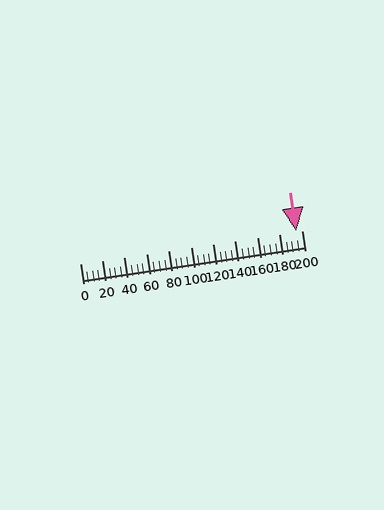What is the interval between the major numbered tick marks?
The major tick marks are spaced 20 units apart.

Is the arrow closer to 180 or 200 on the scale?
The arrow is closer to 200.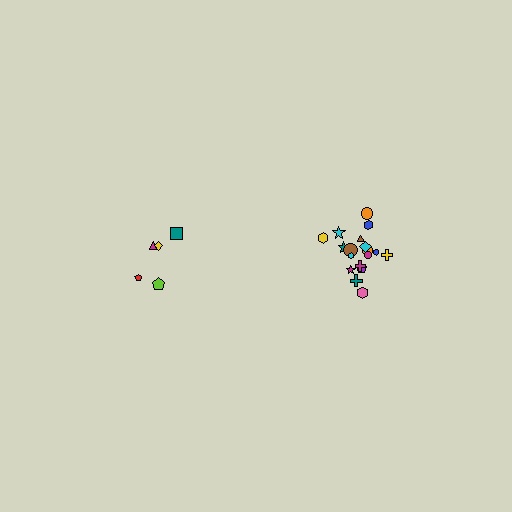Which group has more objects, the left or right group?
The right group.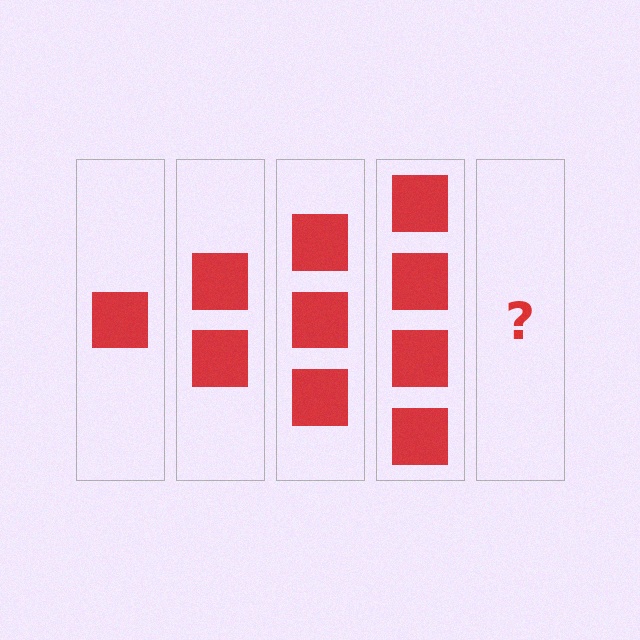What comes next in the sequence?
The next element should be 5 squares.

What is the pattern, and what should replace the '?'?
The pattern is that each step adds one more square. The '?' should be 5 squares.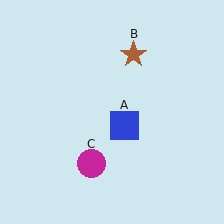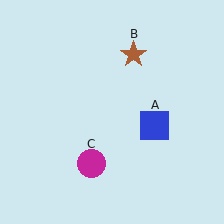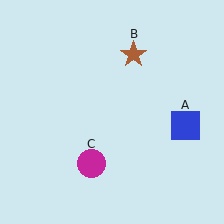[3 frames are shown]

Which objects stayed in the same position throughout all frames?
Brown star (object B) and magenta circle (object C) remained stationary.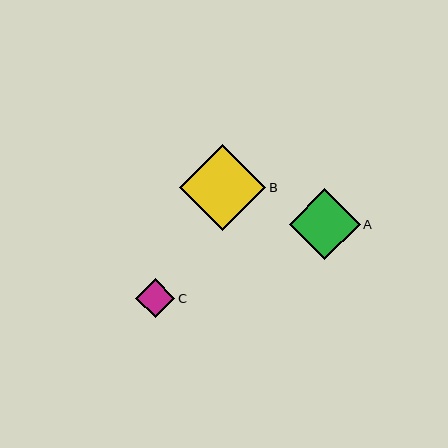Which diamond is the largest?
Diamond B is the largest with a size of approximately 86 pixels.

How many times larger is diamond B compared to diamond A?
Diamond B is approximately 1.2 times the size of diamond A.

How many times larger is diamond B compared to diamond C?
Diamond B is approximately 2.2 times the size of diamond C.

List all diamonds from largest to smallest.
From largest to smallest: B, A, C.